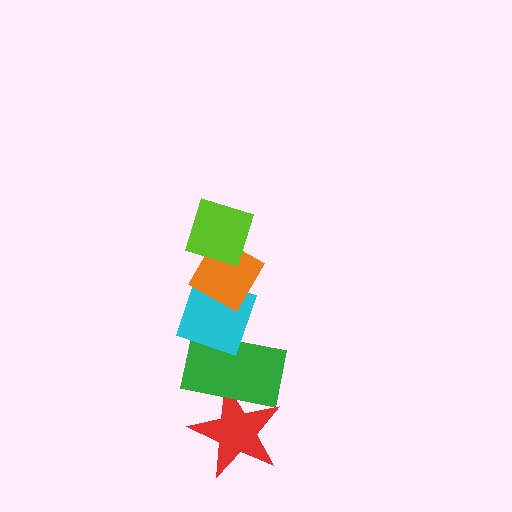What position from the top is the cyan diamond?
The cyan diamond is 3rd from the top.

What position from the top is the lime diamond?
The lime diamond is 1st from the top.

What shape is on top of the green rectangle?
The cyan diamond is on top of the green rectangle.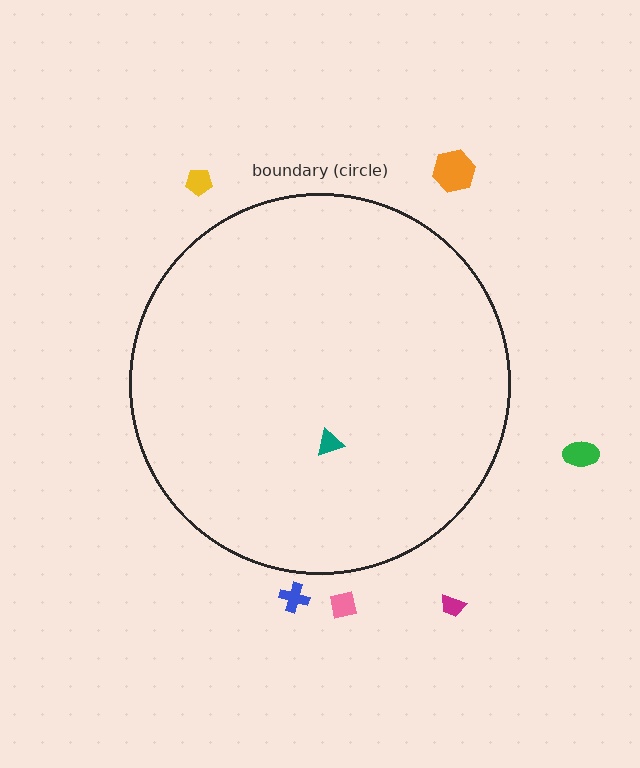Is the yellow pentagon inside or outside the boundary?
Outside.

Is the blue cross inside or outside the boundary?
Outside.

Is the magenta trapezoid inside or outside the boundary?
Outside.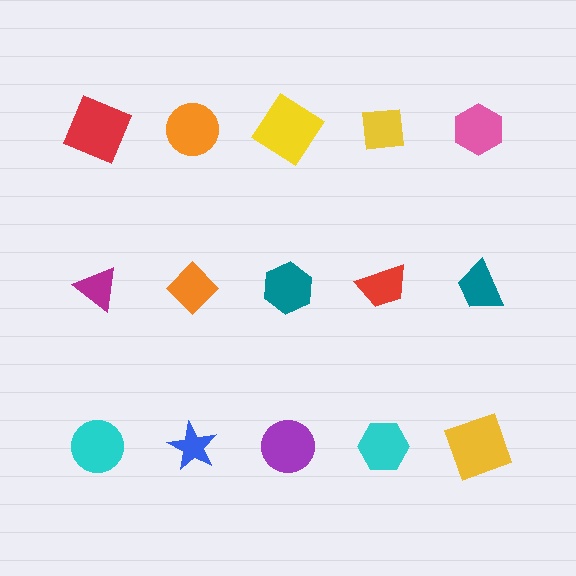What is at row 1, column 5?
A pink hexagon.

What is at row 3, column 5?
A yellow square.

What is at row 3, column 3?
A purple circle.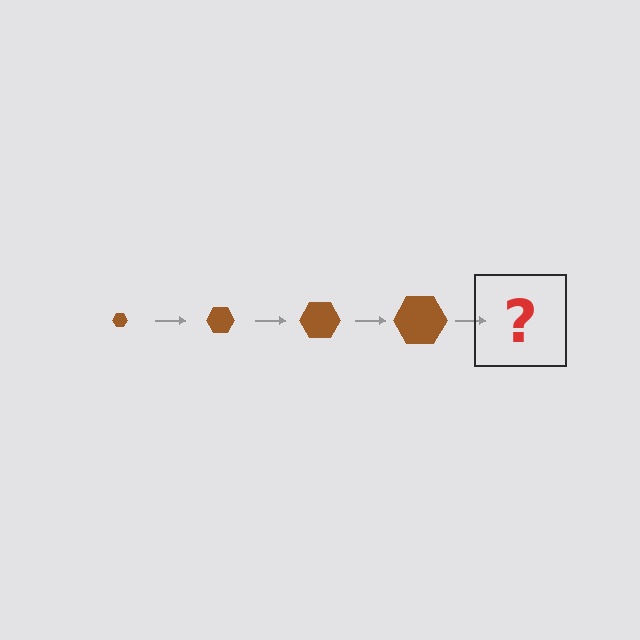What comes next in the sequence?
The next element should be a brown hexagon, larger than the previous one.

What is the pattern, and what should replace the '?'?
The pattern is that the hexagon gets progressively larger each step. The '?' should be a brown hexagon, larger than the previous one.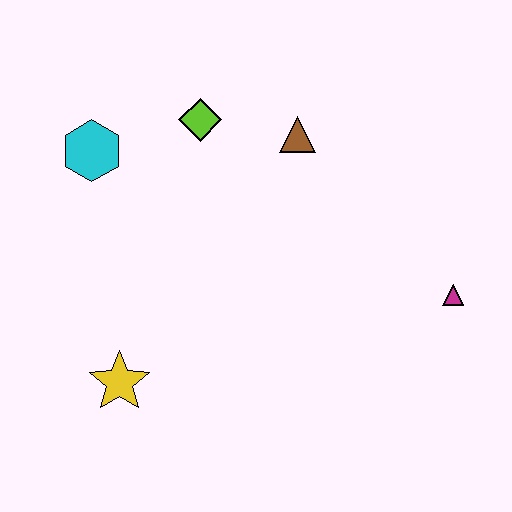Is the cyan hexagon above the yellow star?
Yes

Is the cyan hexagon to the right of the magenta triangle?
No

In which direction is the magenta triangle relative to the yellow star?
The magenta triangle is to the right of the yellow star.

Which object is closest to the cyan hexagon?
The lime diamond is closest to the cyan hexagon.